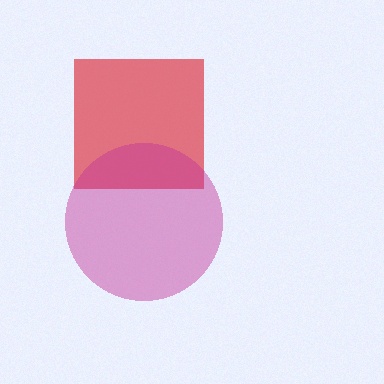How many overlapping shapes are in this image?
There are 2 overlapping shapes in the image.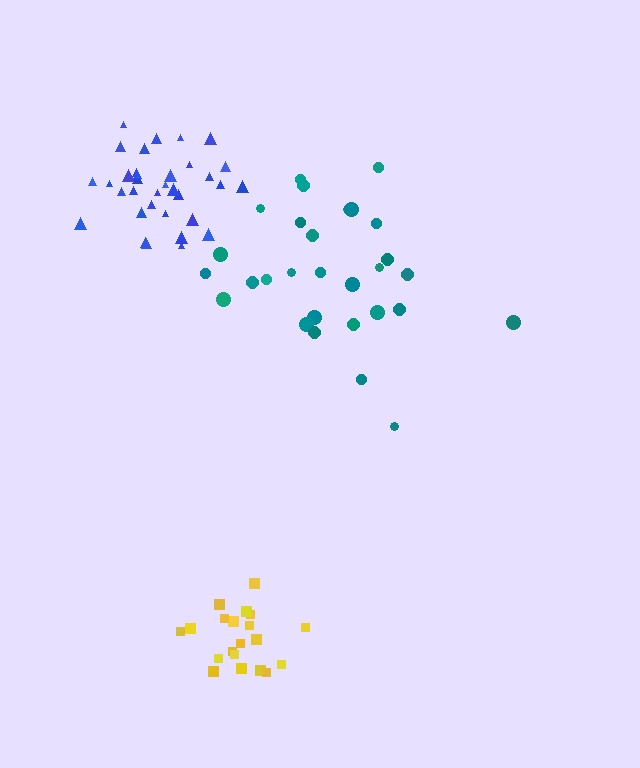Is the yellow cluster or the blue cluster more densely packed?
Blue.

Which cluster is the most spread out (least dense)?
Teal.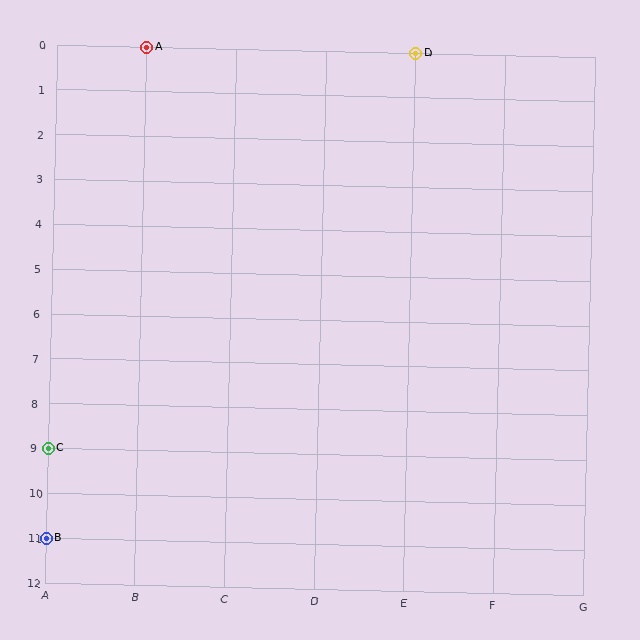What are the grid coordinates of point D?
Point D is at grid coordinates (E, 0).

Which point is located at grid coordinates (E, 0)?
Point D is at (E, 0).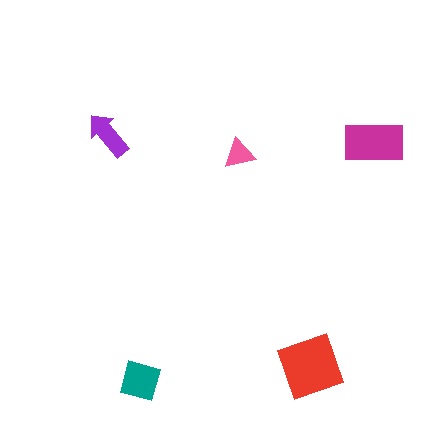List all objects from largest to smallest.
The red square, the magenta rectangle, the teal diamond, the purple arrow, the pink triangle.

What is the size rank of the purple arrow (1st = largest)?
4th.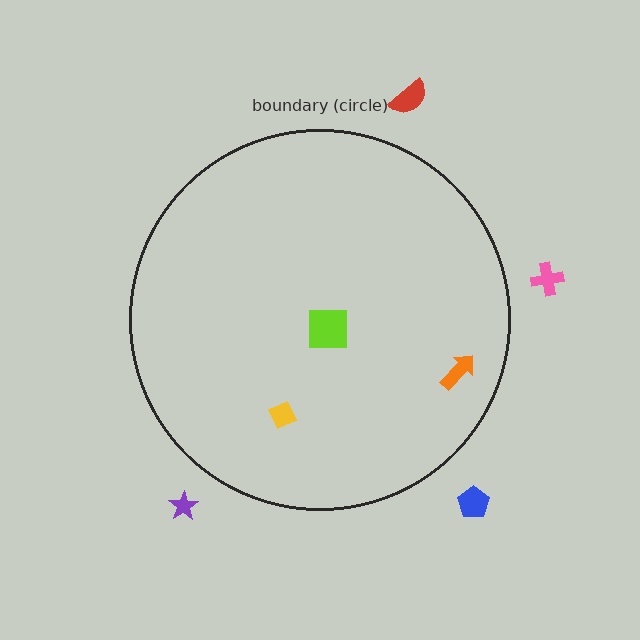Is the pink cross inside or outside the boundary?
Outside.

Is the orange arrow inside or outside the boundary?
Inside.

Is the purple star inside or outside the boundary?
Outside.